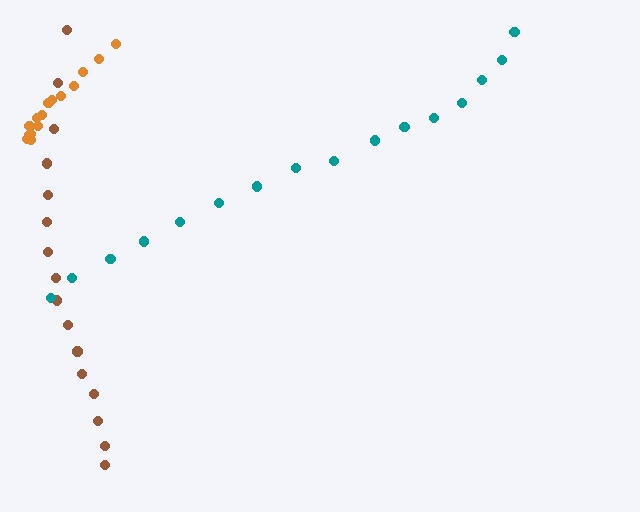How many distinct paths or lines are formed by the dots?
There are 3 distinct paths.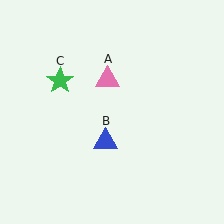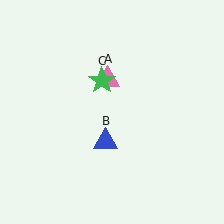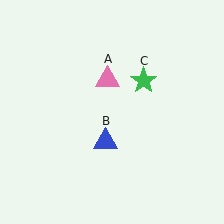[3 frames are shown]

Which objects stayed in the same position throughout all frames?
Pink triangle (object A) and blue triangle (object B) remained stationary.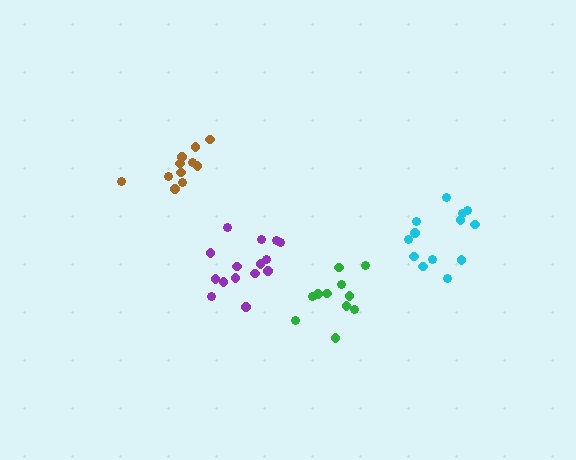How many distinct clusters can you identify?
There are 4 distinct clusters.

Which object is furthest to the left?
The brown cluster is leftmost.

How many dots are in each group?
Group 1: 15 dots, Group 2: 13 dots, Group 3: 11 dots, Group 4: 11 dots (50 total).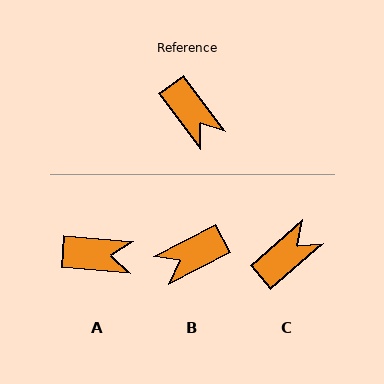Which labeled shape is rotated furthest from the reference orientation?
B, about 99 degrees away.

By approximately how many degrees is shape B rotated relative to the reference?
Approximately 99 degrees clockwise.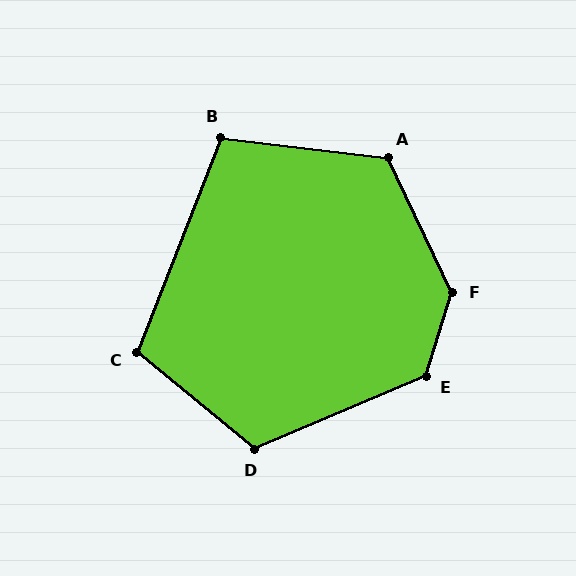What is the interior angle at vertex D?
Approximately 118 degrees (obtuse).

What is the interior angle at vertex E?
Approximately 130 degrees (obtuse).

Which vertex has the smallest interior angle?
B, at approximately 105 degrees.